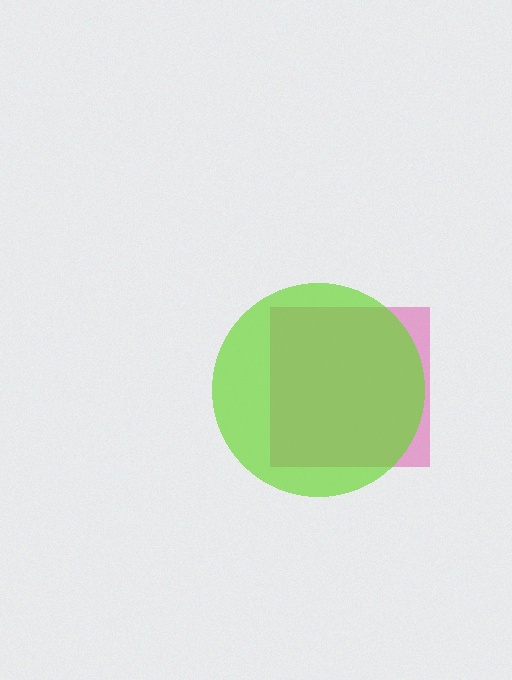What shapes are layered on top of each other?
The layered shapes are: a magenta square, a lime circle.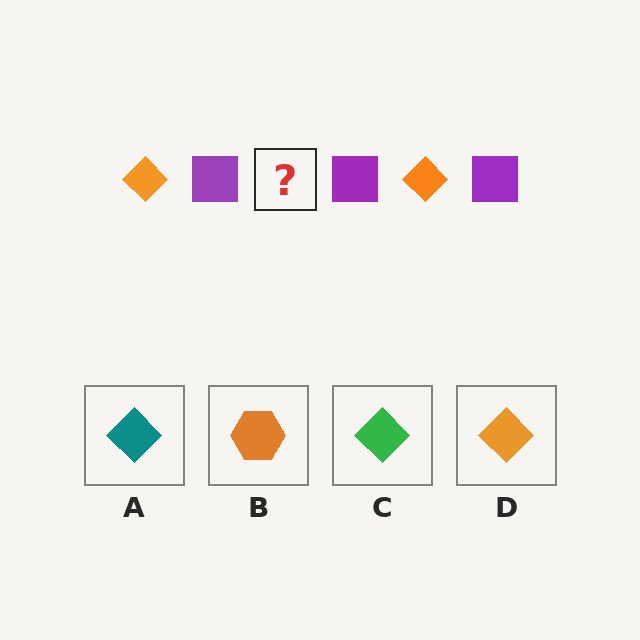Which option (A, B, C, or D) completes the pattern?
D.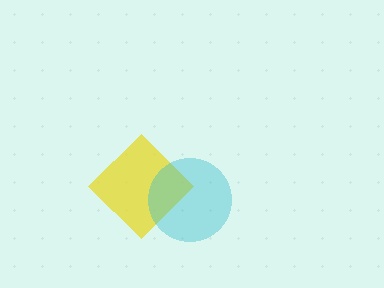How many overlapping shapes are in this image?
There are 2 overlapping shapes in the image.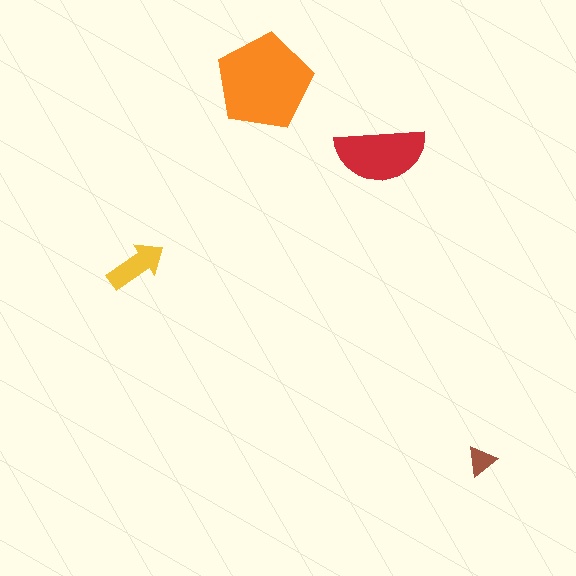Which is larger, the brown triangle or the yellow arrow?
The yellow arrow.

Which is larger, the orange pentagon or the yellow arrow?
The orange pentagon.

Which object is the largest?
The orange pentagon.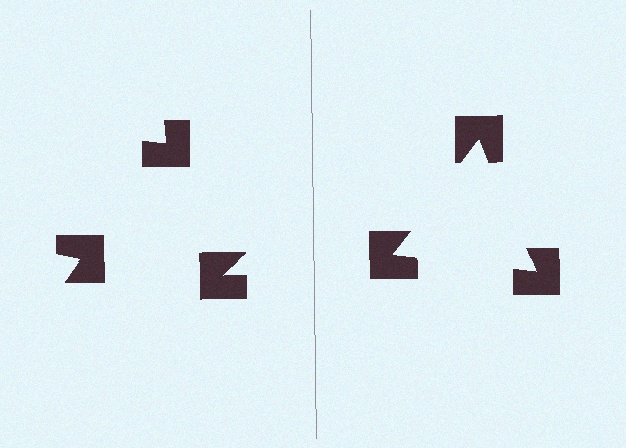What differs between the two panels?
The notched squares are positioned identically on both sides; only the wedge orientations differ. On the right they align to a triangle; on the left they are misaligned.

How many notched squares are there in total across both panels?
6 — 3 on each side.